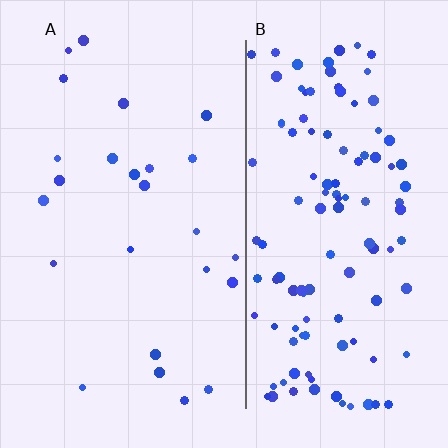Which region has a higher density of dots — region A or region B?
B (the right).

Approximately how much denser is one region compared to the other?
Approximately 4.8× — region B over region A.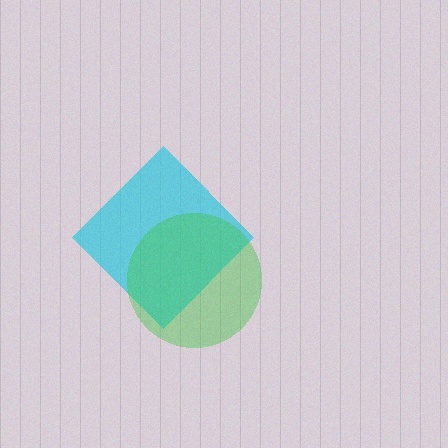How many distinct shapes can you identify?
There are 2 distinct shapes: a cyan diamond, a green circle.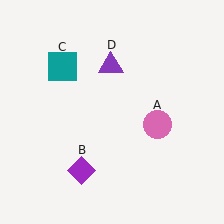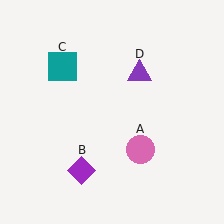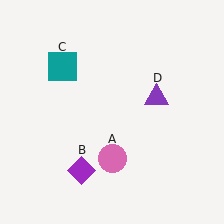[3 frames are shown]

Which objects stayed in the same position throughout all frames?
Purple diamond (object B) and teal square (object C) remained stationary.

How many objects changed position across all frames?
2 objects changed position: pink circle (object A), purple triangle (object D).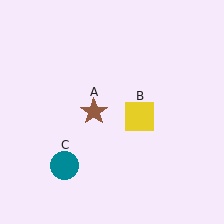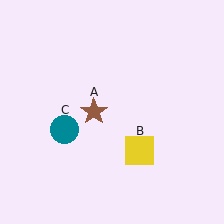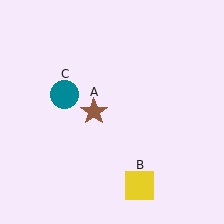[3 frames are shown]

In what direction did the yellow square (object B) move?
The yellow square (object B) moved down.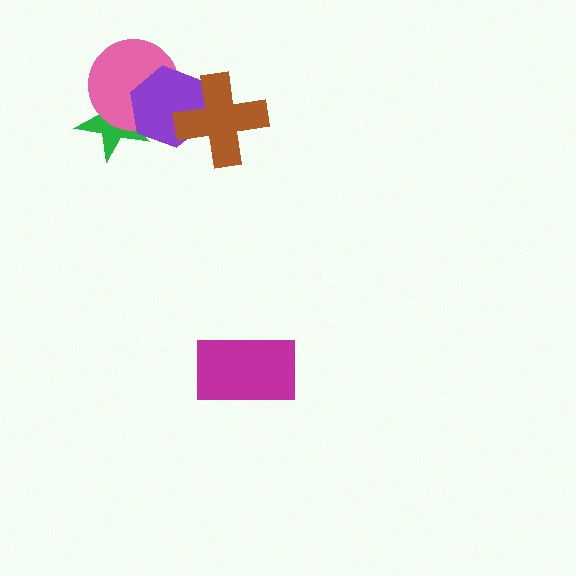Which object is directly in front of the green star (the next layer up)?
The pink circle is directly in front of the green star.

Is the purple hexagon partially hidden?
Yes, it is partially covered by another shape.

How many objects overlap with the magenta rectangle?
0 objects overlap with the magenta rectangle.